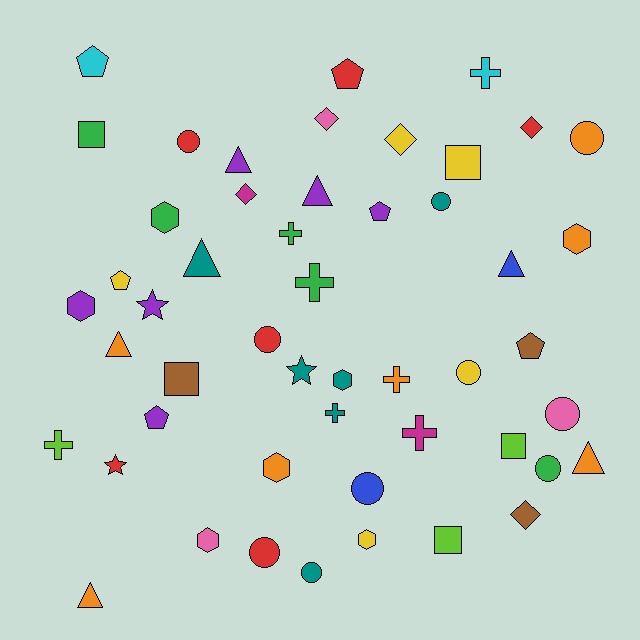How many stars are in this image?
There are 3 stars.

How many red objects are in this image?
There are 6 red objects.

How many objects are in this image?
There are 50 objects.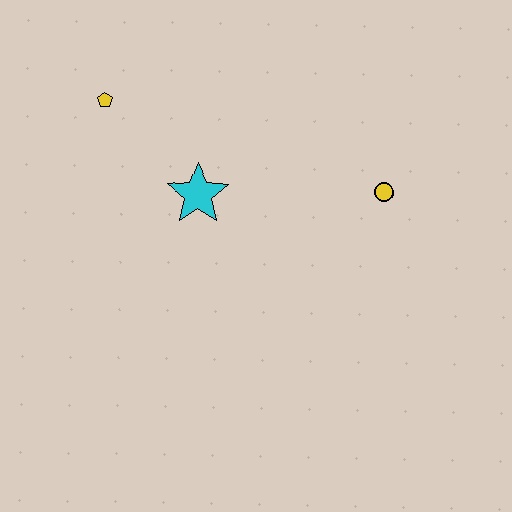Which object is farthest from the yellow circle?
The yellow pentagon is farthest from the yellow circle.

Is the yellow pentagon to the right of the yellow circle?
No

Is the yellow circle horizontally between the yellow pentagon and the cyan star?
No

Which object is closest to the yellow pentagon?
The cyan star is closest to the yellow pentagon.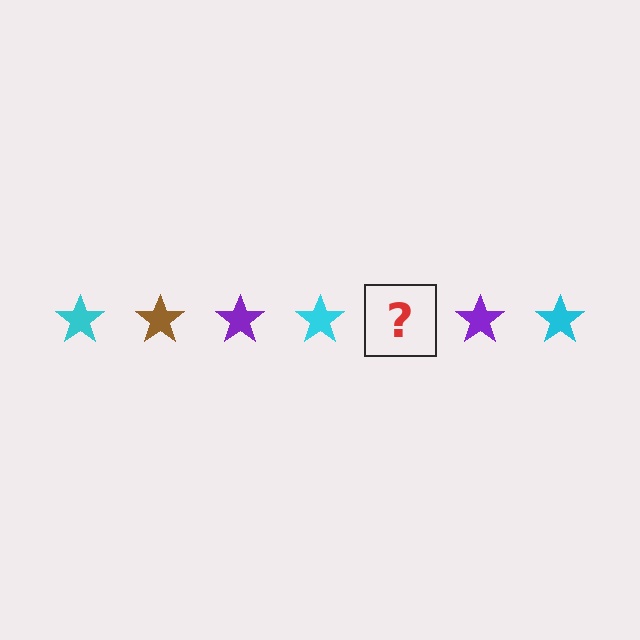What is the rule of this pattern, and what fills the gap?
The rule is that the pattern cycles through cyan, brown, purple stars. The gap should be filled with a brown star.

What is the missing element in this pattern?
The missing element is a brown star.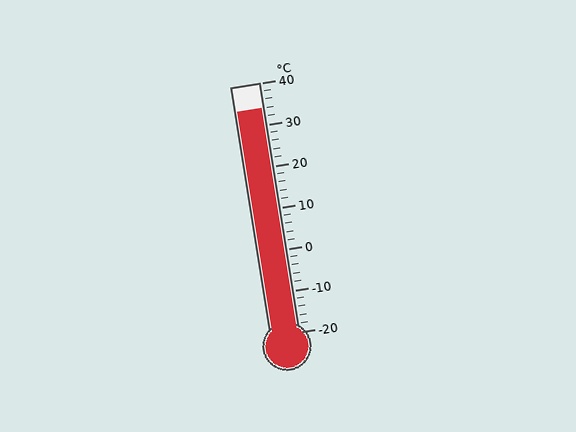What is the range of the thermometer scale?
The thermometer scale ranges from -20°C to 40°C.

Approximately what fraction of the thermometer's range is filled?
The thermometer is filled to approximately 90% of its range.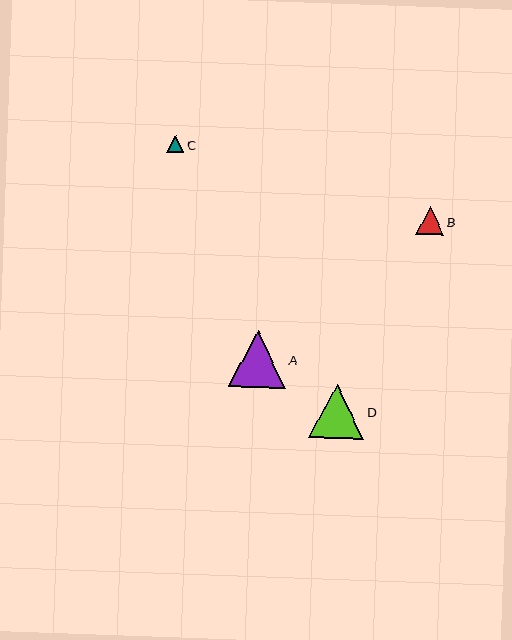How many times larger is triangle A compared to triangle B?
Triangle A is approximately 2.0 times the size of triangle B.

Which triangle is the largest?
Triangle A is the largest with a size of approximately 57 pixels.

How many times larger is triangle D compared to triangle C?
Triangle D is approximately 3.2 times the size of triangle C.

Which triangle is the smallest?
Triangle C is the smallest with a size of approximately 17 pixels.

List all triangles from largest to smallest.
From largest to smallest: A, D, B, C.